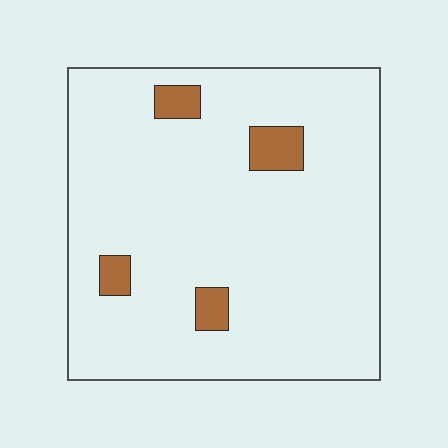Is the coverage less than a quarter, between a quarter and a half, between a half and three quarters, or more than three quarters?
Less than a quarter.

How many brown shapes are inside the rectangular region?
4.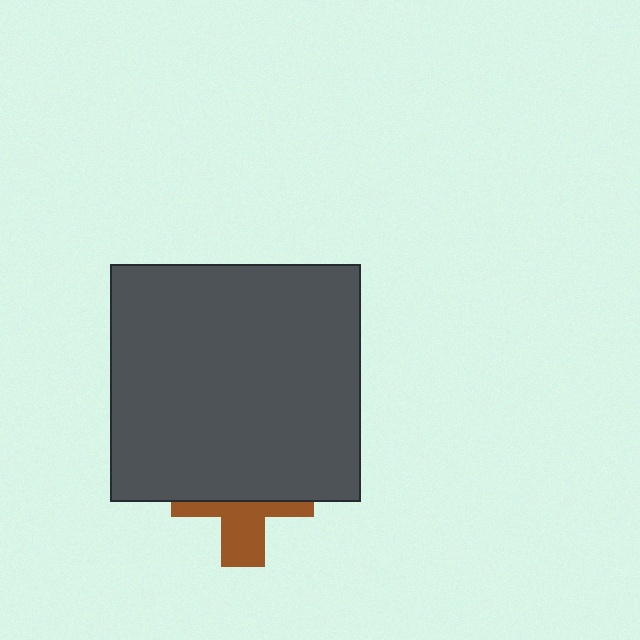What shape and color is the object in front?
The object in front is a dark gray rectangle.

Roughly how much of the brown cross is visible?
A small part of it is visible (roughly 42%).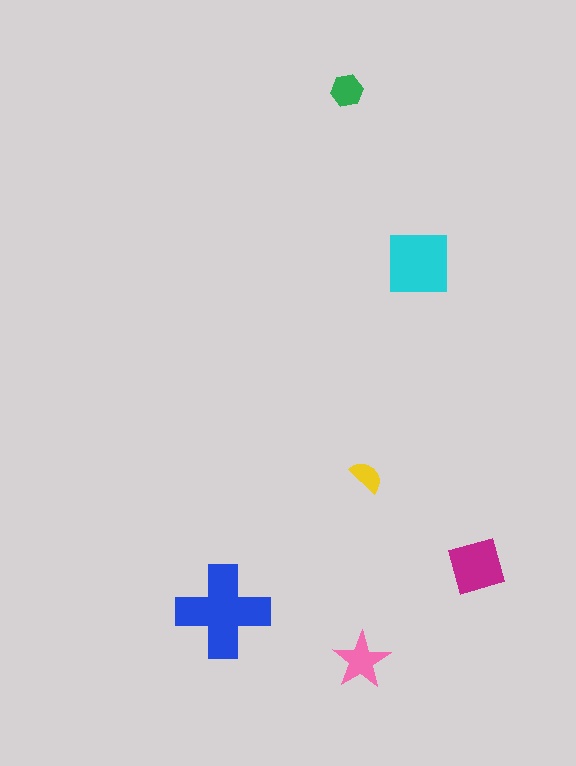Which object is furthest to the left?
The blue cross is leftmost.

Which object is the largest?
The blue cross.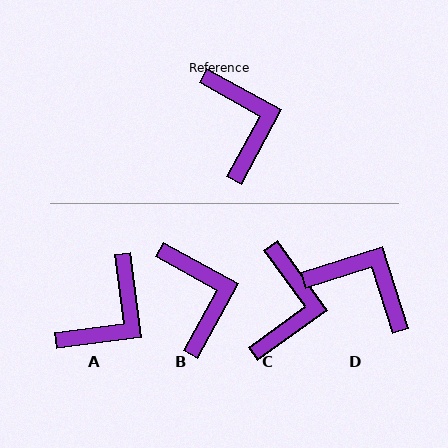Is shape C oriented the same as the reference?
No, it is off by about 25 degrees.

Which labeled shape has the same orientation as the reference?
B.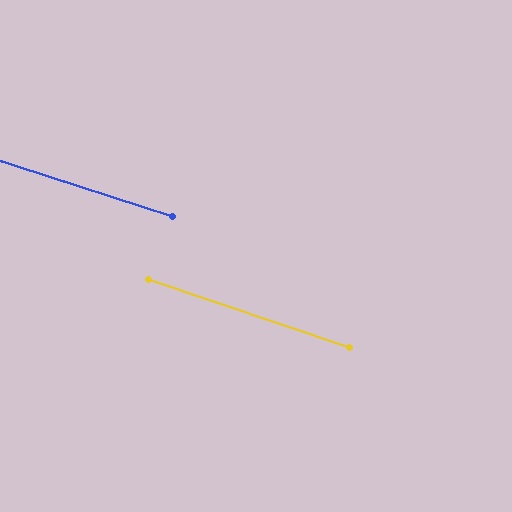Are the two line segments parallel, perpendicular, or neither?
Parallel — their directions differ by only 1.0°.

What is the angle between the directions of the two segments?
Approximately 1 degree.